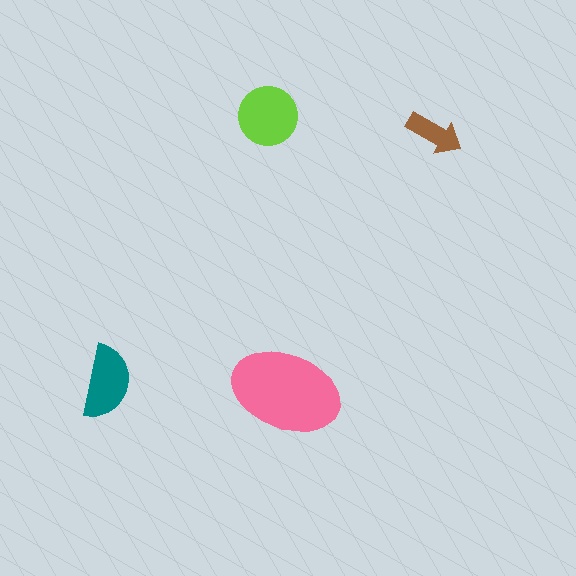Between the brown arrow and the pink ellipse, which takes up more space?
The pink ellipse.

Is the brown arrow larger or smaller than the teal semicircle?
Smaller.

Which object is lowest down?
The pink ellipse is bottommost.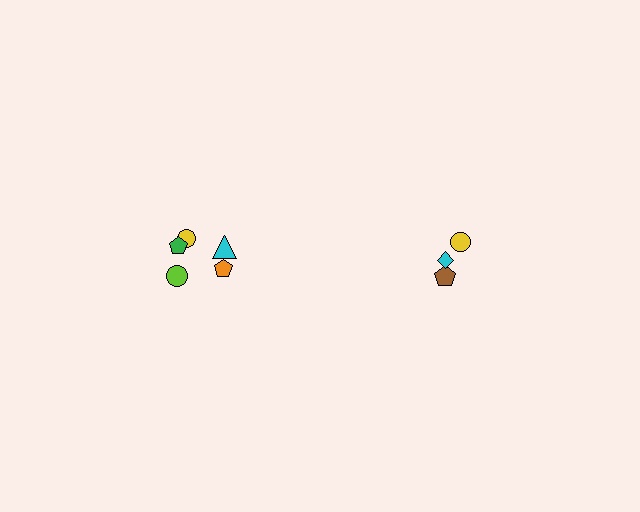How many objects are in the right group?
There are 3 objects.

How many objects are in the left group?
There are 5 objects.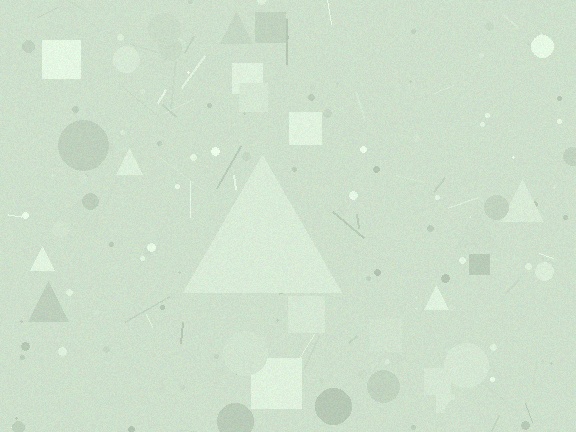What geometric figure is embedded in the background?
A triangle is embedded in the background.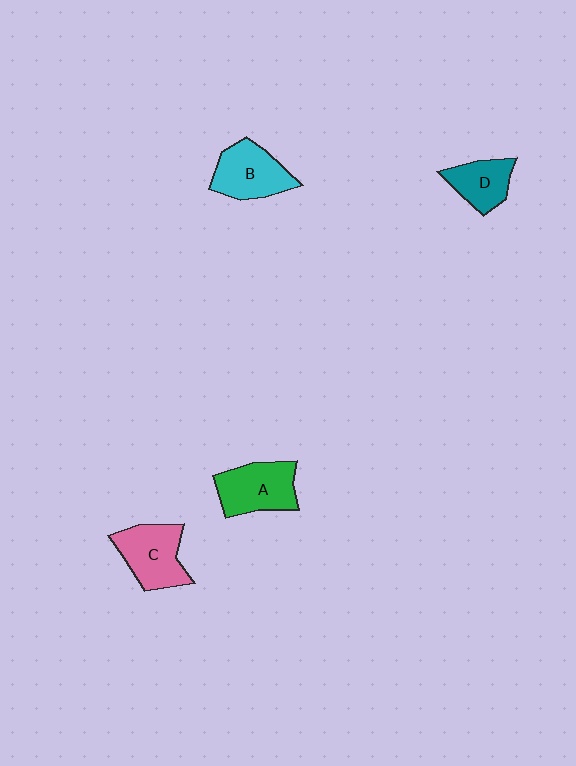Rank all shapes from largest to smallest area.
From largest to smallest: C (pink), A (green), B (cyan), D (teal).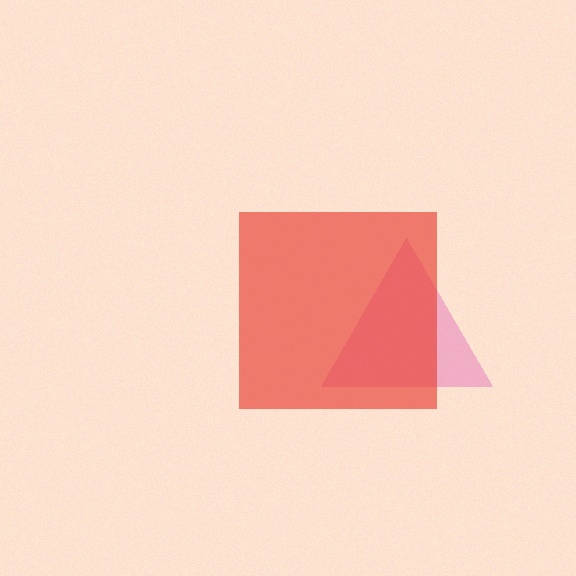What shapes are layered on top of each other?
The layered shapes are: a pink triangle, a red square.